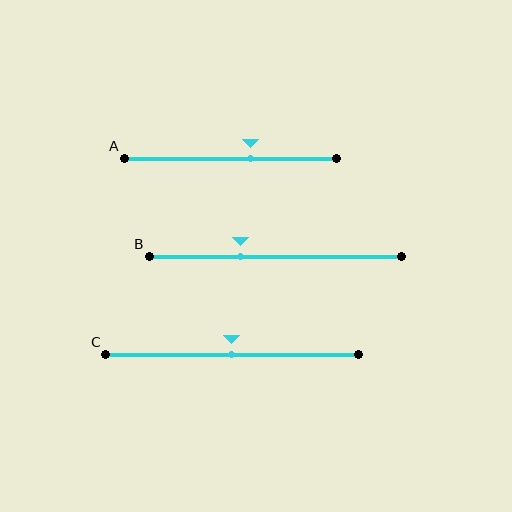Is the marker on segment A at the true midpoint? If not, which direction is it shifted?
No, the marker on segment A is shifted to the right by about 9% of the segment length.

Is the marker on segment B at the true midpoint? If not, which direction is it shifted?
No, the marker on segment B is shifted to the left by about 14% of the segment length.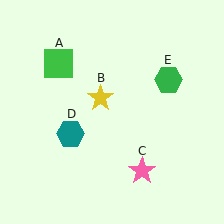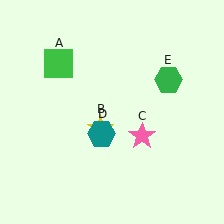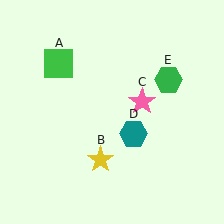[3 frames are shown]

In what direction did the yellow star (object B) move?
The yellow star (object B) moved down.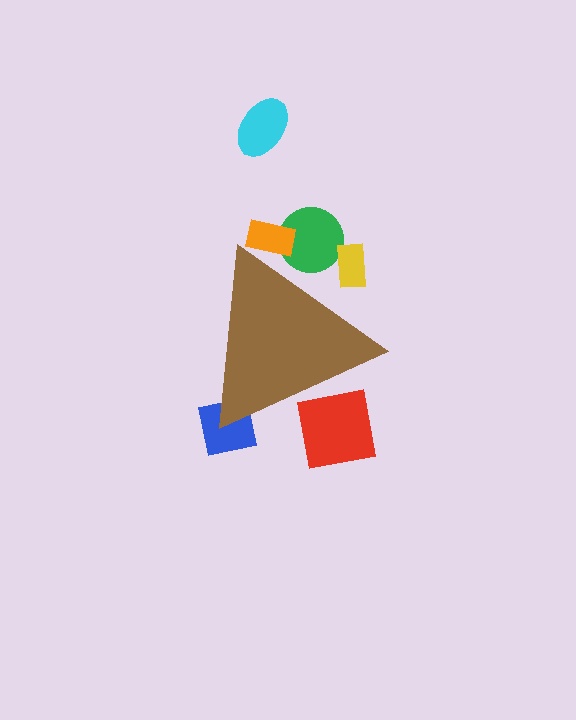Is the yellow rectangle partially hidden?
Yes, the yellow rectangle is partially hidden behind the brown triangle.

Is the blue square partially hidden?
Yes, the blue square is partially hidden behind the brown triangle.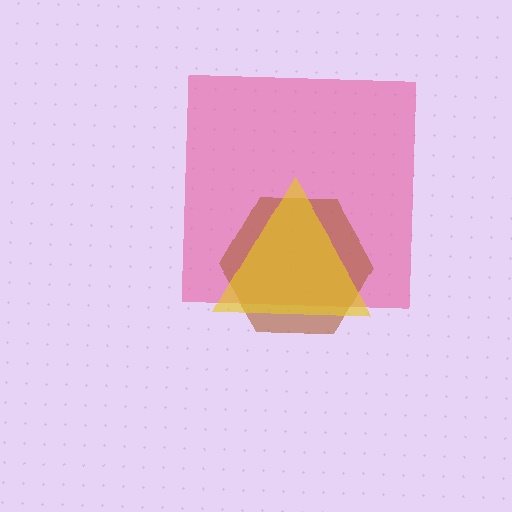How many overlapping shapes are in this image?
There are 3 overlapping shapes in the image.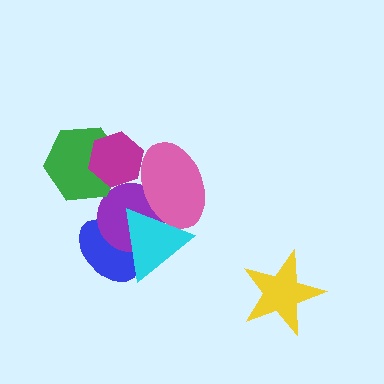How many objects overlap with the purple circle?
3 objects overlap with the purple circle.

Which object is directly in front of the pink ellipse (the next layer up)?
The magenta hexagon is directly in front of the pink ellipse.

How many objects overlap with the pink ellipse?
3 objects overlap with the pink ellipse.